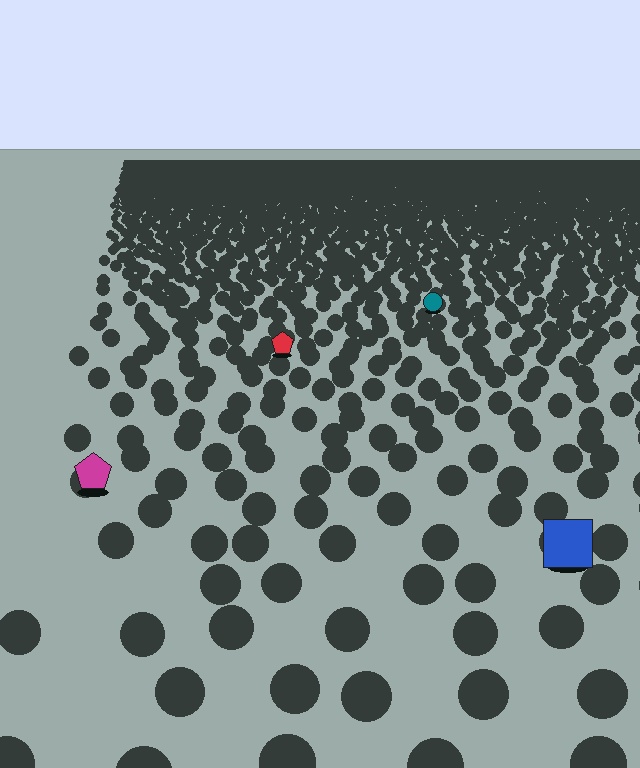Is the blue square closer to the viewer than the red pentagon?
Yes. The blue square is closer — you can tell from the texture gradient: the ground texture is coarser near it.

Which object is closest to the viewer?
The blue square is closest. The texture marks near it are larger and more spread out.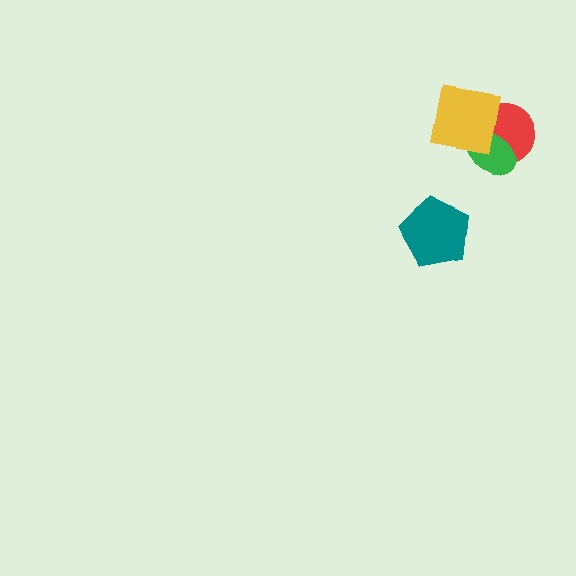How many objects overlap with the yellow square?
2 objects overlap with the yellow square.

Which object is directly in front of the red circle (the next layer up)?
The green ellipse is directly in front of the red circle.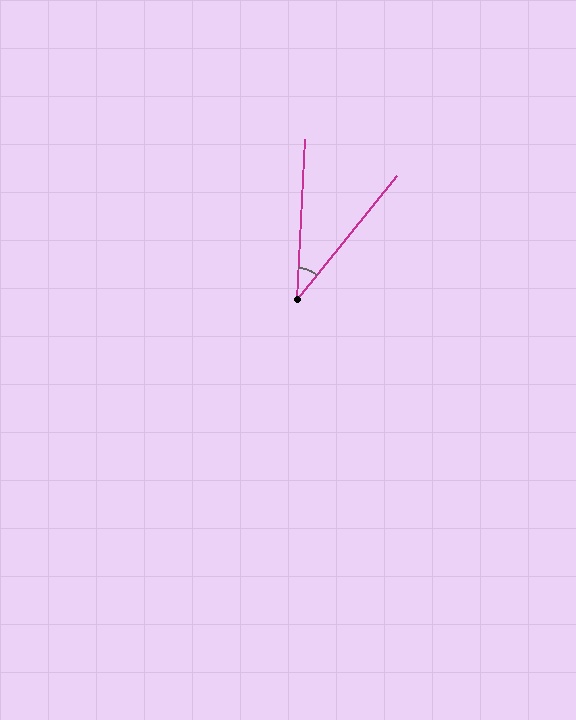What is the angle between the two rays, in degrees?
Approximately 36 degrees.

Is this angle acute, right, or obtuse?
It is acute.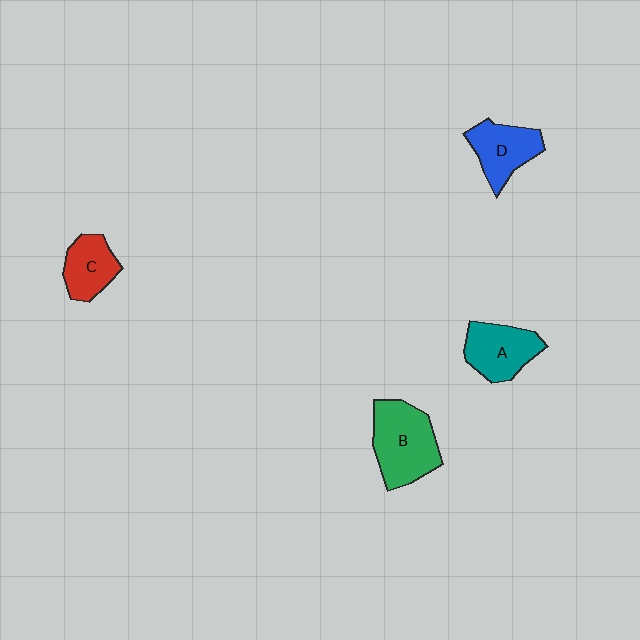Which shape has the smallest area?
Shape C (red).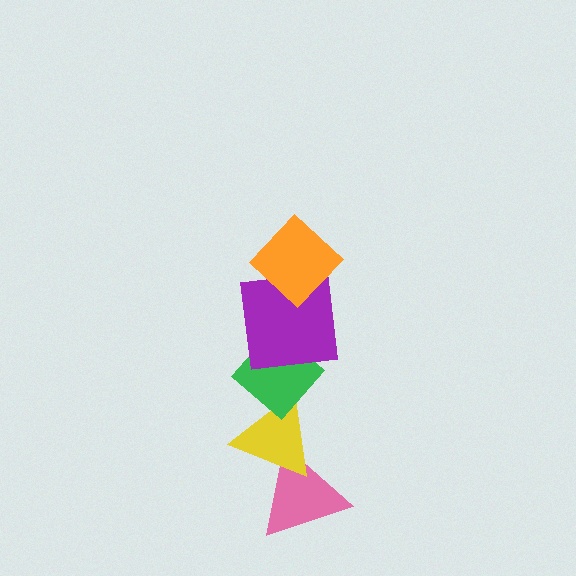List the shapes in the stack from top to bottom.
From top to bottom: the orange diamond, the purple square, the green diamond, the yellow triangle, the pink triangle.